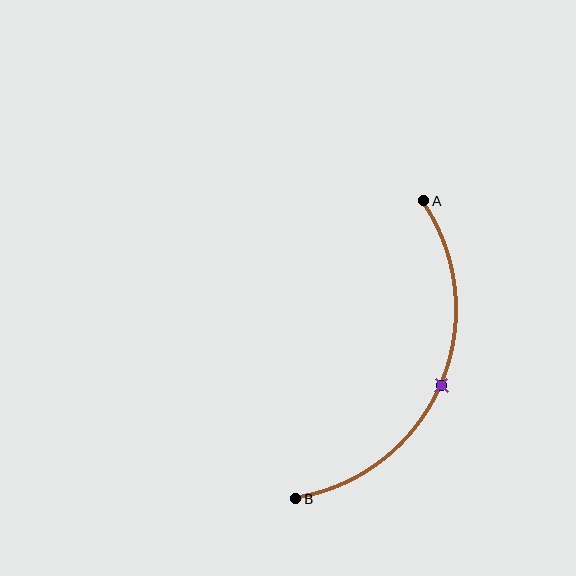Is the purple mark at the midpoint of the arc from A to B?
Yes. The purple mark lies on the arc at equal arc-length from both A and B — it is the arc midpoint.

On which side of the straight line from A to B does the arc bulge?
The arc bulges to the right of the straight line connecting A and B.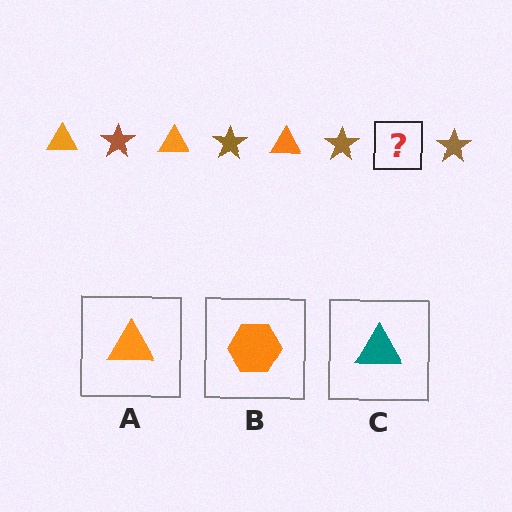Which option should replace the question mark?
Option A.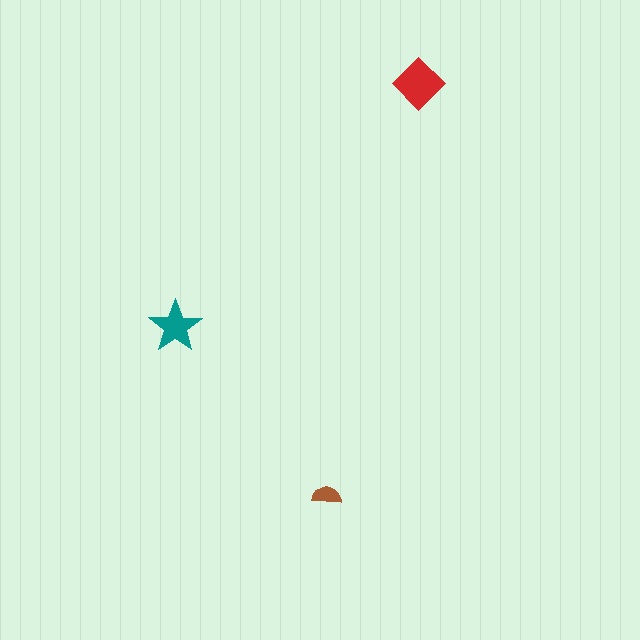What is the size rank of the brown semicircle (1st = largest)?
3rd.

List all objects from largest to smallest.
The red diamond, the teal star, the brown semicircle.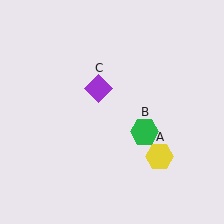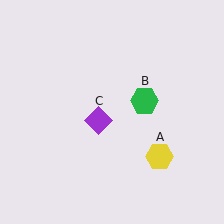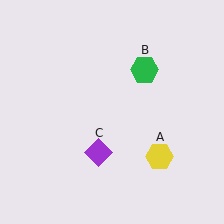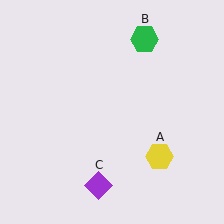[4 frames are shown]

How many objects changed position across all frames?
2 objects changed position: green hexagon (object B), purple diamond (object C).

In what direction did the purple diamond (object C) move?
The purple diamond (object C) moved down.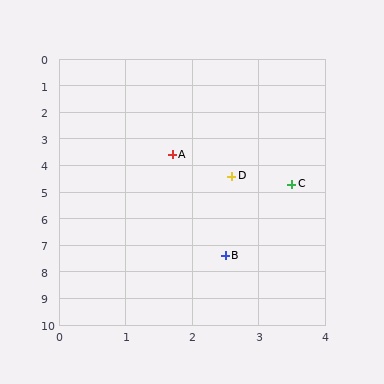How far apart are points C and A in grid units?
Points C and A are about 2.1 grid units apart.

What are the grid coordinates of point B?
Point B is at approximately (2.5, 7.4).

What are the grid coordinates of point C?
Point C is at approximately (3.5, 4.7).